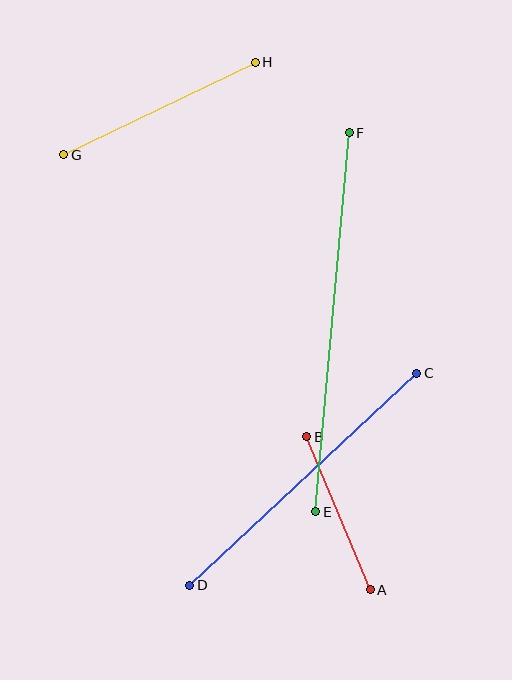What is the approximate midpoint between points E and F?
The midpoint is at approximately (332, 322) pixels.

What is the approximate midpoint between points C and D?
The midpoint is at approximately (303, 479) pixels.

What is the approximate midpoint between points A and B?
The midpoint is at approximately (339, 513) pixels.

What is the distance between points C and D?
The distance is approximately 310 pixels.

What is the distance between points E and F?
The distance is approximately 380 pixels.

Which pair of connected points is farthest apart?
Points E and F are farthest apart.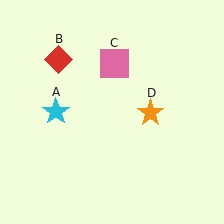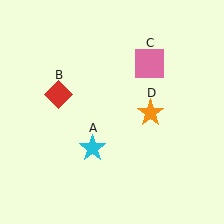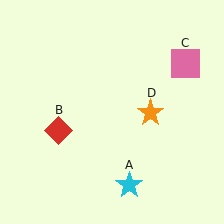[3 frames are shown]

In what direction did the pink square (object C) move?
The pink square (object C) moved right.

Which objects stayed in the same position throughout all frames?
Orange star (object D) remained stationary.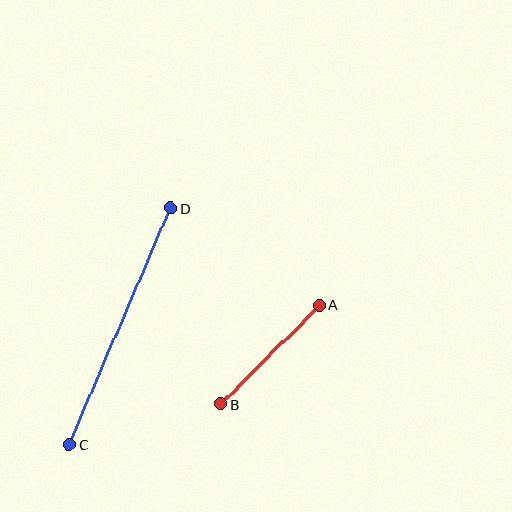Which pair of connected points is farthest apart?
Points C and D are farthest apart.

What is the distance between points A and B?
The distance is approximately 139 pixels.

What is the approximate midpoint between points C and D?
The midpoint is at approximately (120, 326) pixels.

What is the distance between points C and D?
The distance is approximately 257 pixels.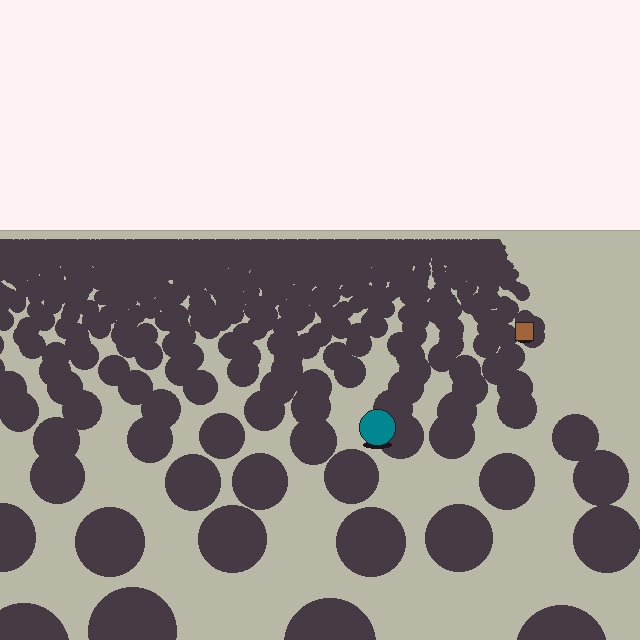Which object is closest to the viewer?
The teal circle is closest. The texture marks near it are larger and more spread out.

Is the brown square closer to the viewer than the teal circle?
No. The teal circle is closer — you can tell from the texture gradient: the ground texture is coarser near it.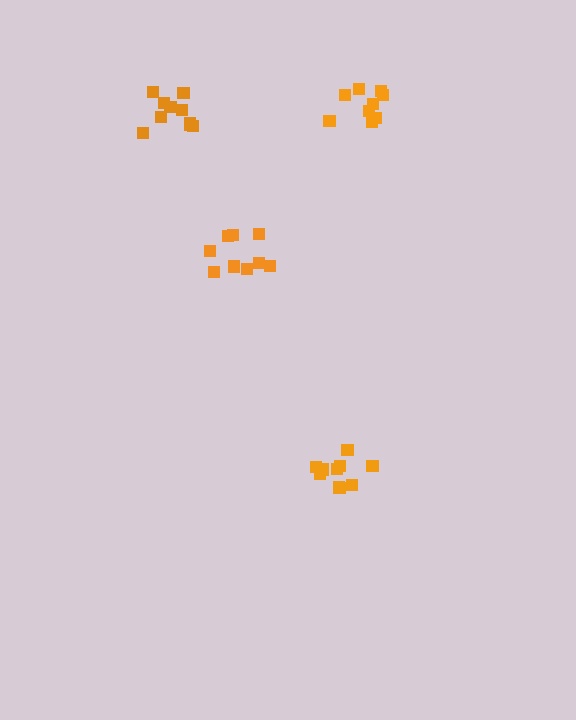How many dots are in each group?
Group 1: 9 dots, Group 2: 10 dots, Group 3: 10 dots, Group 4: 9 dots (38 total).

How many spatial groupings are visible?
There are 4 spatial groupings.